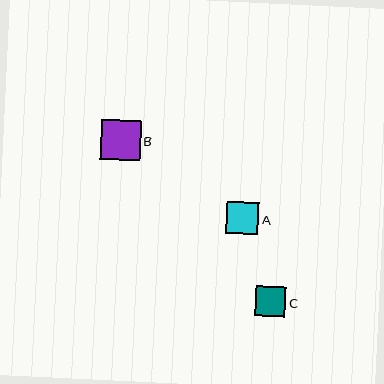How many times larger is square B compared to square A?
Square B is approximately 1.2 times the size of square A.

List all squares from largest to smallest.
From largest to smallest: B, A, C.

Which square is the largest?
Square B is the largest with a size of approximately 40 pixels.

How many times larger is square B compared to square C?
Square B is approximately 1.3 times the size of square C.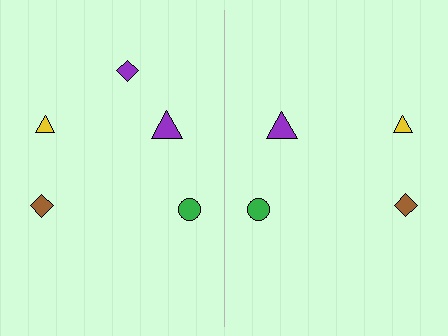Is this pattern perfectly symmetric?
No, the pattern is not perfectly symmetric. A purple diamond is missing from the right side.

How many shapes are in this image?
There are 9 shapes in this image.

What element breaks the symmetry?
A purple diamond is missing from the right side.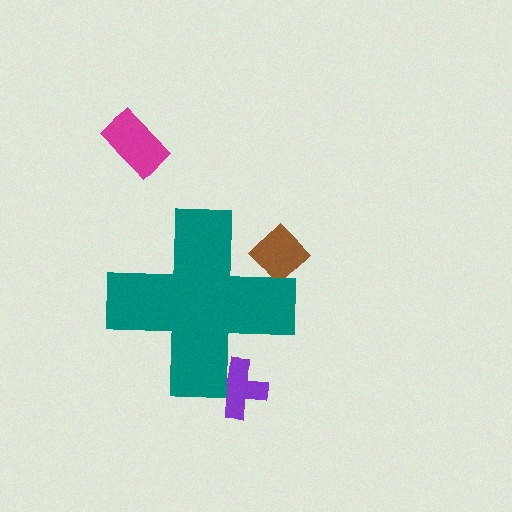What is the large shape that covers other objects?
A teal cross.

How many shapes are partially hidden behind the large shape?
2 shapes are partially hidden.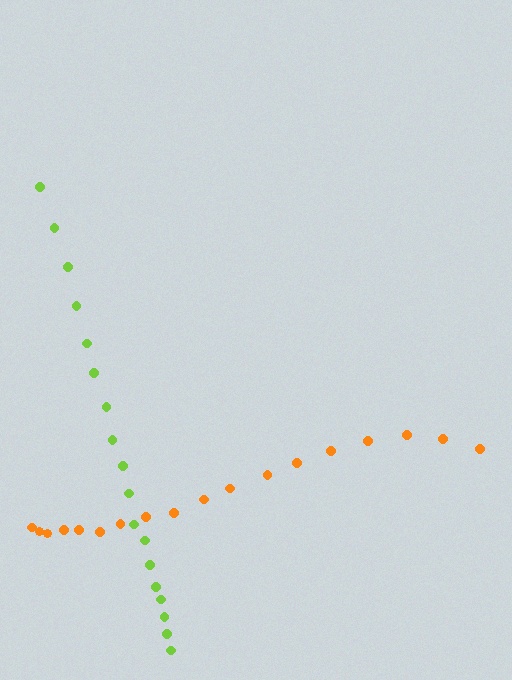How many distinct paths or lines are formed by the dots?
There are 2 distinct paths.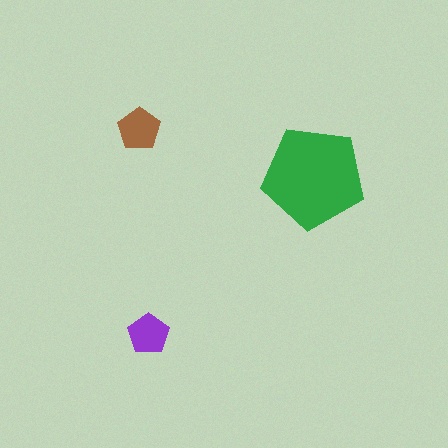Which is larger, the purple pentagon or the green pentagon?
The green one.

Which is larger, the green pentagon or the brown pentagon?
The green one.